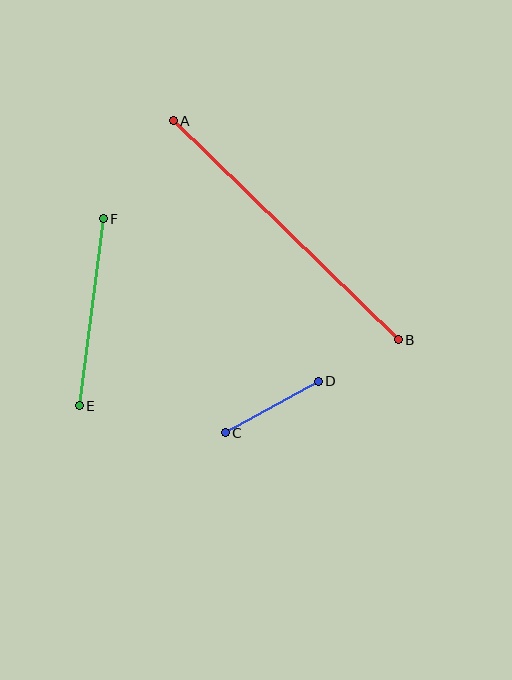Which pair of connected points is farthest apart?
Points A and B are farthest apart.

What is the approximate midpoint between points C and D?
The midpoint is at approximately (272, 407) pixels.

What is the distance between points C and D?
The distance is approximately 107 pixels.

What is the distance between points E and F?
The distance is approximately 189 pixels.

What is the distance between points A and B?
The distance is approximately 314 pixels.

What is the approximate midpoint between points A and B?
The midpoint is at approximately (286, 230) pixels.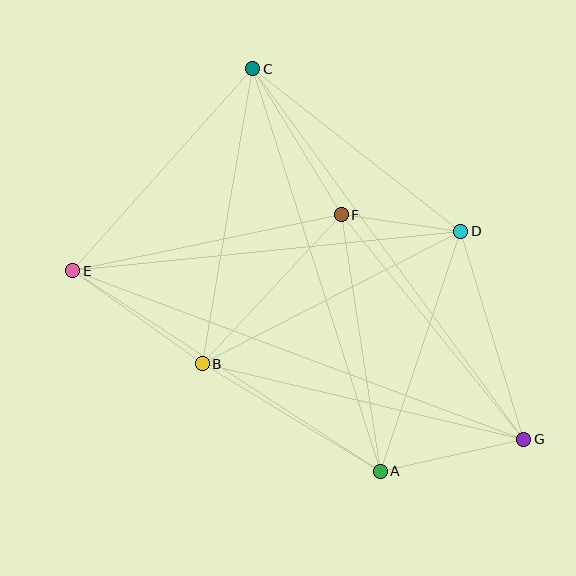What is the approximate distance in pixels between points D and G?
The distance between D and G is approximately 217 pixels.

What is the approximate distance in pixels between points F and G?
The distance between F and G is approximately 289 pixels.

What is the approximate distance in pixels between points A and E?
The distance between A and E is approximately 367 pixels.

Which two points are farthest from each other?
Points E and G are farthest from each other.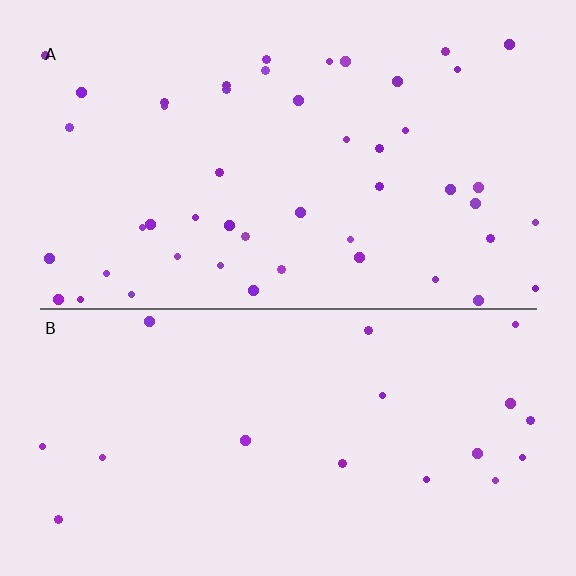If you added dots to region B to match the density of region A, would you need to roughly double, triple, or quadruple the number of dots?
Approximately triple.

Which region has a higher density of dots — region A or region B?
A (the top).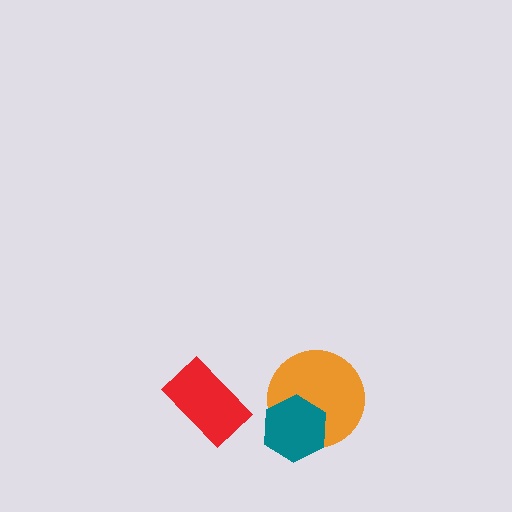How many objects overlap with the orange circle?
1 object overlaps with the orange circle.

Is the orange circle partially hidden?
Yes, it is partially covered by another shape.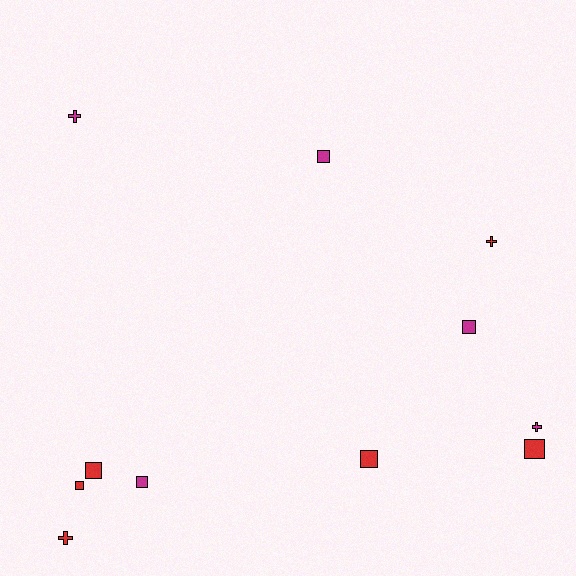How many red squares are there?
There are 4 red squares.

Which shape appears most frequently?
Square, with 7 objects.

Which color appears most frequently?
Red, with 6 objects.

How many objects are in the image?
There are 11 objects.